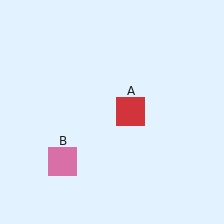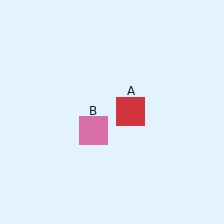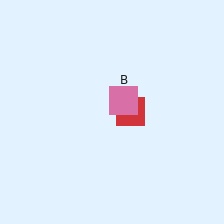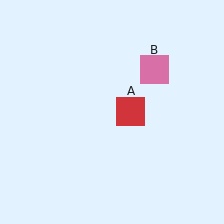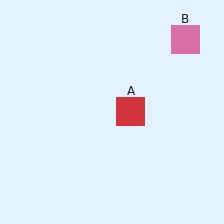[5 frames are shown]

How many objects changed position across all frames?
1 object changed position: pink square (object B).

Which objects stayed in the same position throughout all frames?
Red square (object A) remained stationary.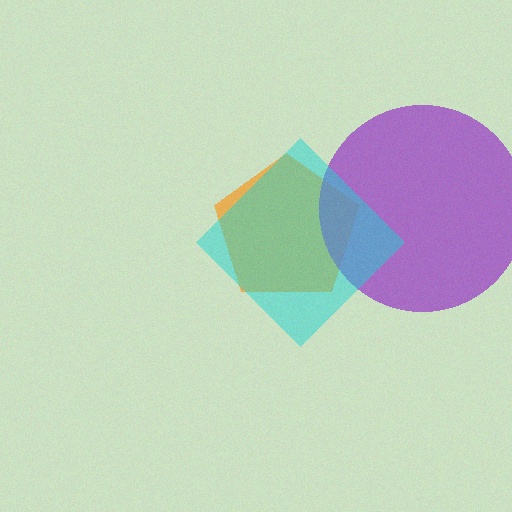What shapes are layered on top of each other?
The layered shapes are: an orange pentagon, a purple circle, a cyan diamond.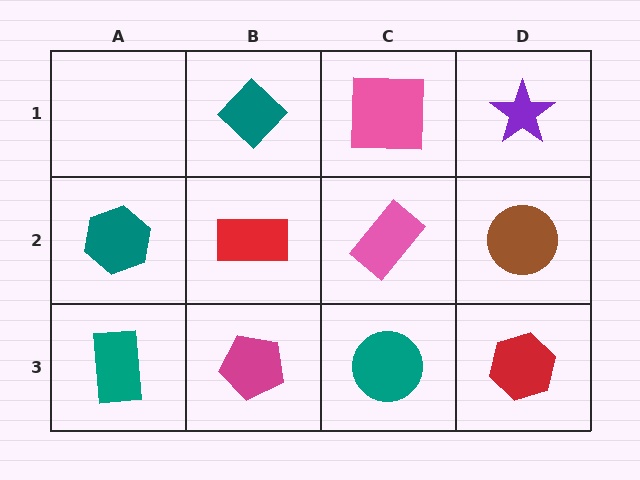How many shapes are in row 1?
3 shapes.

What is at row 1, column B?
A teal diamond.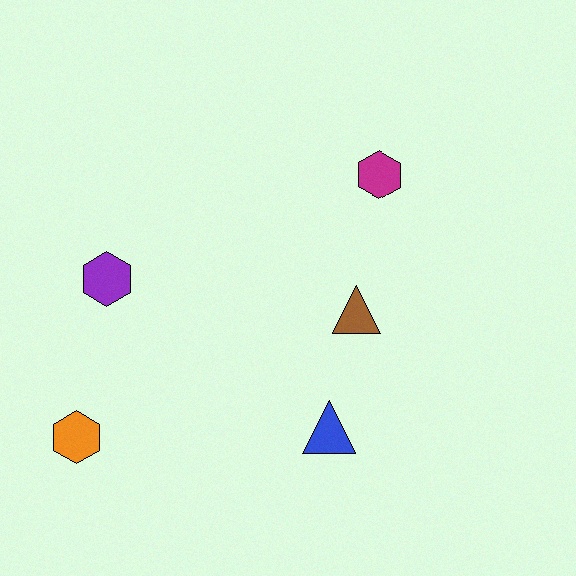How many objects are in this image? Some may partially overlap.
There are 5 objects.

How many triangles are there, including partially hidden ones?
There are 2 triangles.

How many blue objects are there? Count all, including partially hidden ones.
There is 1 blue object.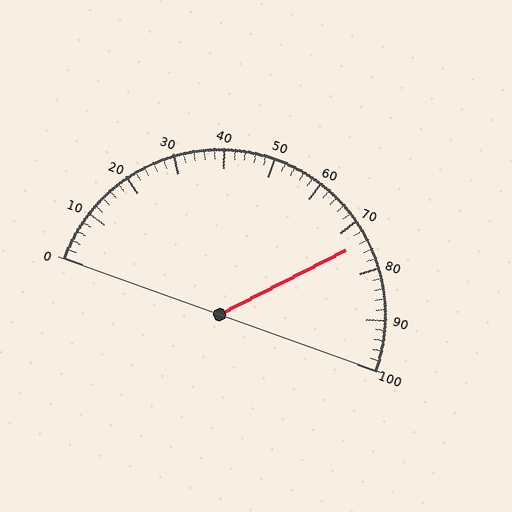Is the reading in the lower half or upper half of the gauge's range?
The reading is in the upper half of the range (0 to 100).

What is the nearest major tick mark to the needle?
The nearest major tick mark is 70.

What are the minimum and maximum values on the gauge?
The gauge ranges from 0 to 100.